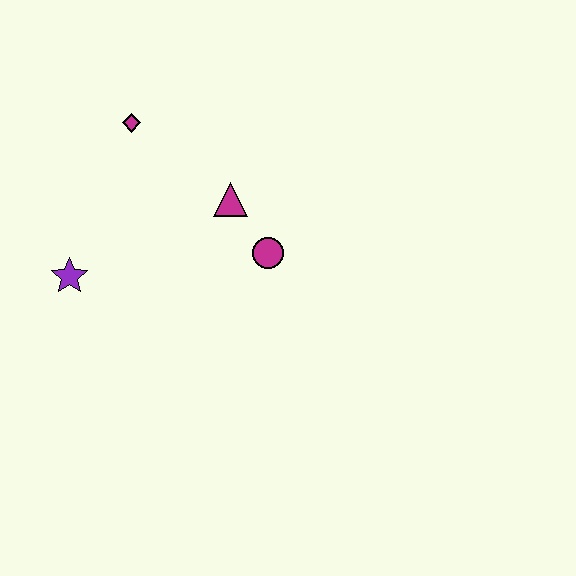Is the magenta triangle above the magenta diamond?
No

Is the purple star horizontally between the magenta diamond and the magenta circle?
No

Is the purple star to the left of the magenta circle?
Yes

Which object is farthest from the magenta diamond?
The magenta circle is farthest from the magenta diamond.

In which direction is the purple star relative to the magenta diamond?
The purple star is below the magenta diamond.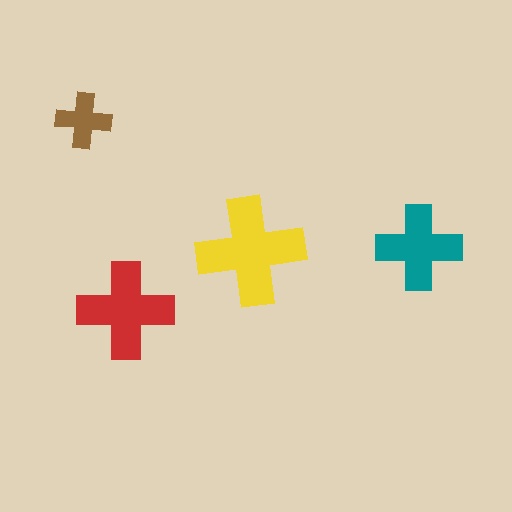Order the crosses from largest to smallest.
the yellow one, the red one, the teal one, the brown one.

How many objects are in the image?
There are 4 objects in the image.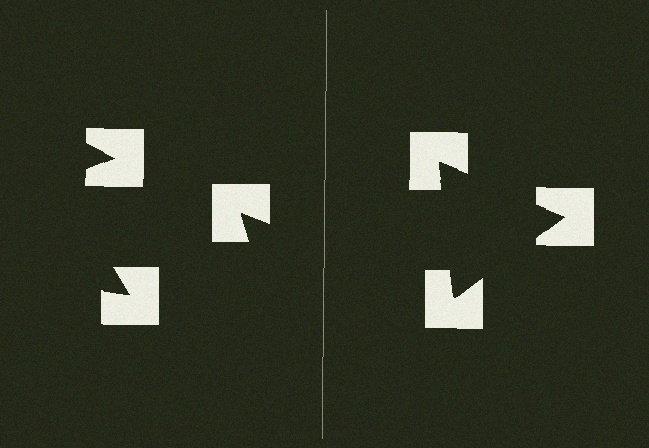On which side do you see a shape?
An illusory triangle appears on the right side. On the left side the wedge cuts are rotated, so no coherent shape forms.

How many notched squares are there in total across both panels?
6 — 3 on each side.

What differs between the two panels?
The notched squares are positioned identically on both sides; only the wedge orientations differ. On the right they align to a triangle; on the left they are misaligned.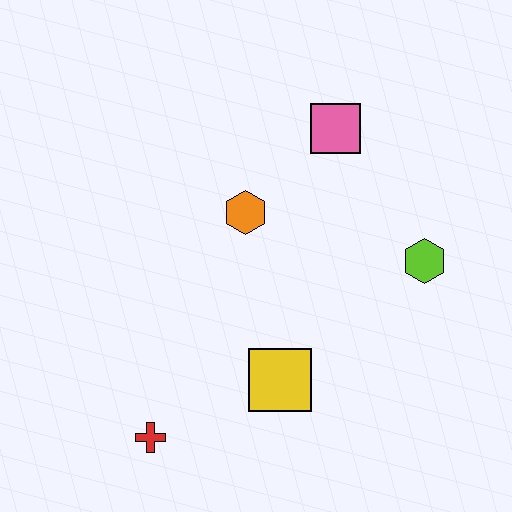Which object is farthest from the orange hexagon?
The red cross is farthest from the orange hexagon.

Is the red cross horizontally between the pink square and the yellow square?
No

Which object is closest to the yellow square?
The red cross is closest to the yellow square.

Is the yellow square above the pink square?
No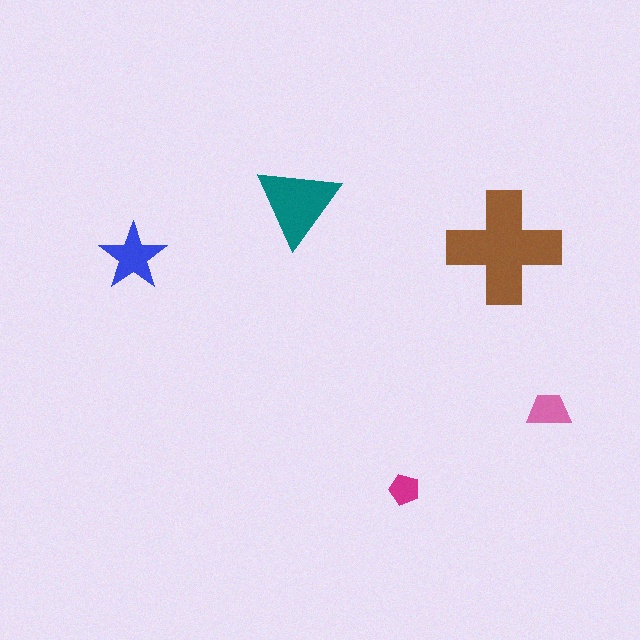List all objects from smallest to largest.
The magenta pentagon, the pink trapezoid, the blue star, the teal triangle, the brown cross.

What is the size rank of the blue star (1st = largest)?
3rd.